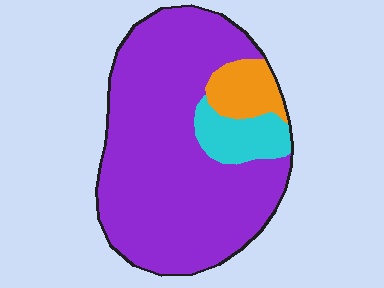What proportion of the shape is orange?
Orange covers around 10% of the shape.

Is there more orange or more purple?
Purple.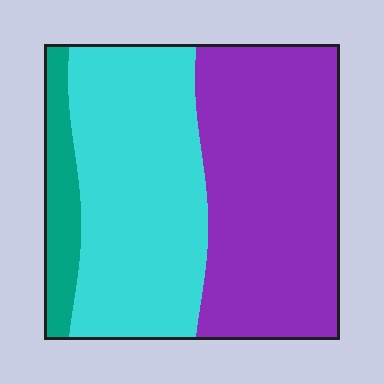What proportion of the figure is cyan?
Cyan takes up about two fifths (2/5) of the figure.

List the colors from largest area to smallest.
From largest to smallest: purple, cyan, teal.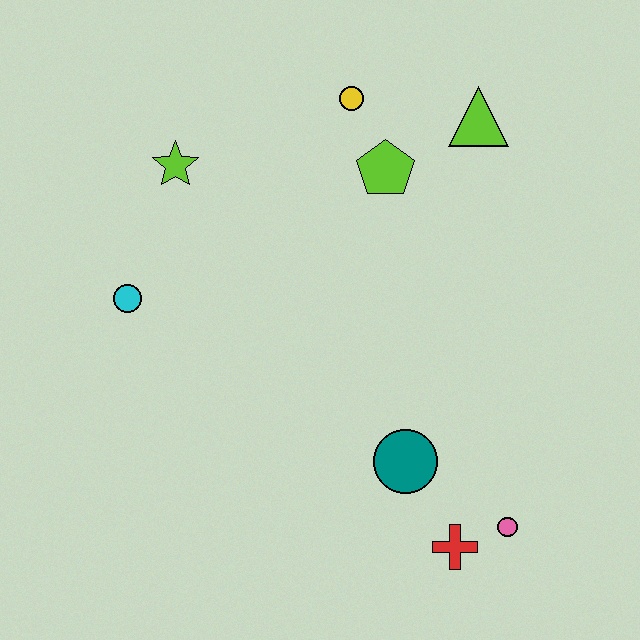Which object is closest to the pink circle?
The red cross is closest to the pink circle.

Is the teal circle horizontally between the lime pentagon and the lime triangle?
Yes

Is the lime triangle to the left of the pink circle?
Yes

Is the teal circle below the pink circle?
No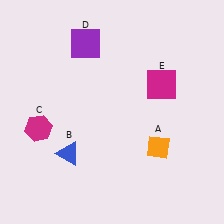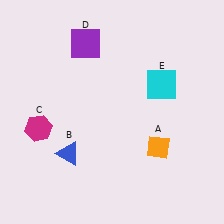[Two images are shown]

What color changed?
The square (E) changed from magenta in Image 1 to cyan in Image 2.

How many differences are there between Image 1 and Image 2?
There is 1 difference between the two images.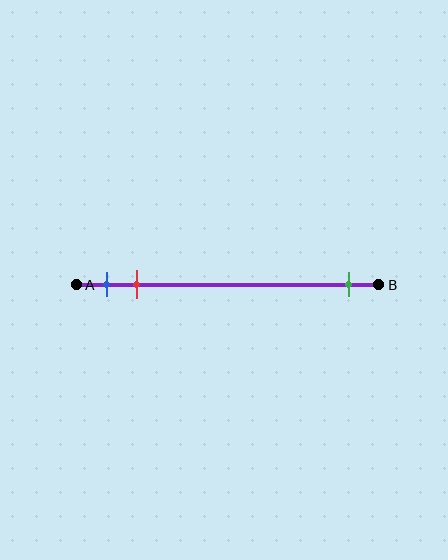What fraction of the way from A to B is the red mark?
The red mark is approximately 20% (0.2) of the way from A to B.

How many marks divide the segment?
There are 3 marks dividing the segment.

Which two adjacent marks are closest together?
The blue and red marks are the closest adjacent pair.